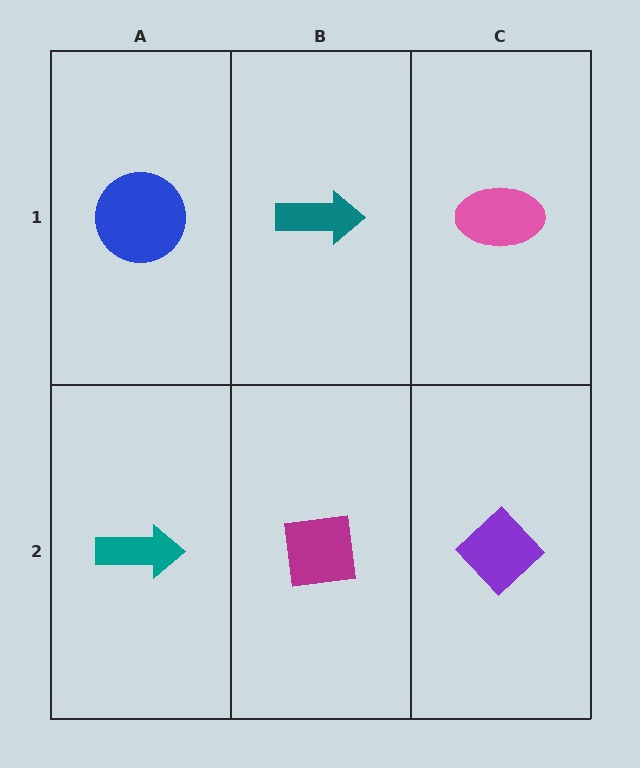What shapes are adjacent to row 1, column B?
A magenta square (row 2, column B), a blue circle (row 1, column A), a pink ellipse (row 1, column C).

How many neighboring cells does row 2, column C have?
2.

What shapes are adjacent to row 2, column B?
A teal arrow (row 1, column B), a teal arrow (row 2, column A), a purple diamond (row 2, column C).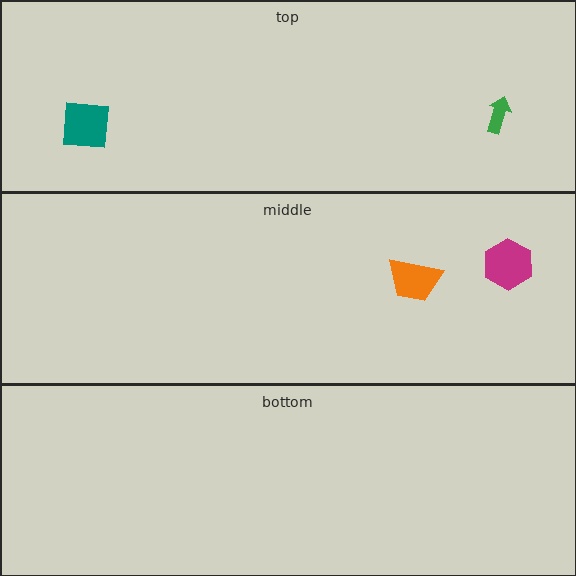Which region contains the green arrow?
The top region.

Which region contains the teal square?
The top region.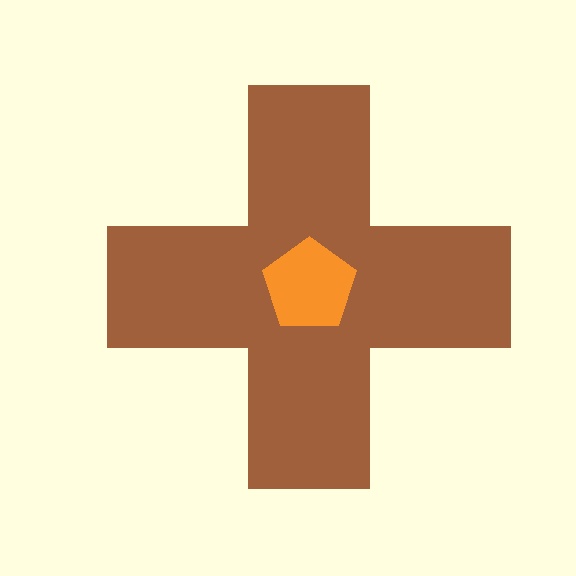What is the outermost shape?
The brown cross.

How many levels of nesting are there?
2.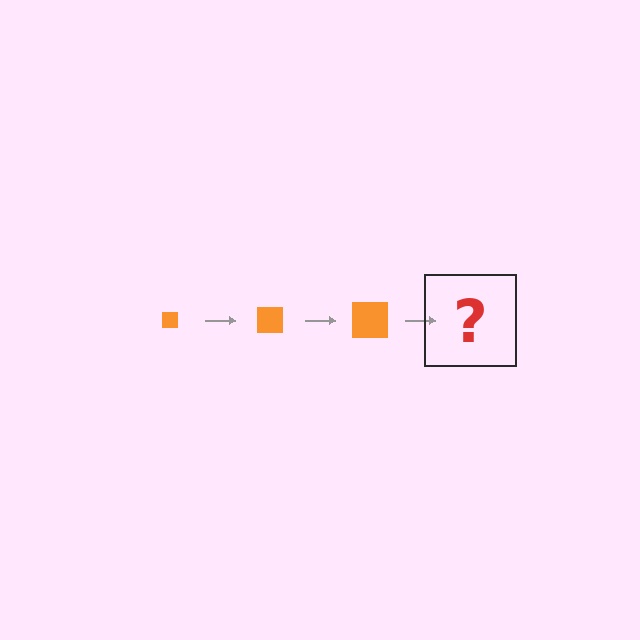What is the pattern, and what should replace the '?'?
The pattern is that the square gets progressively larger each step. The '?' should be an orange square, larger than the previous one.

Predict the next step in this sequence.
The next step is an orange square, larger than the previous one.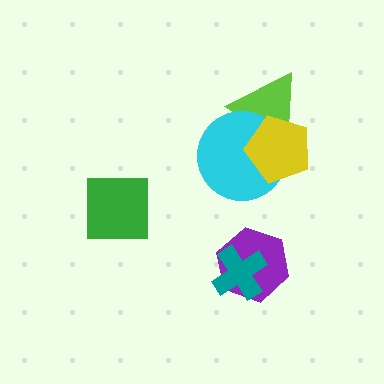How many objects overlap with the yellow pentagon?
2 objects overlap with the yellow pentagon.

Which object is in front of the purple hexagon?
The teal cross is in front of the purple hexagon.